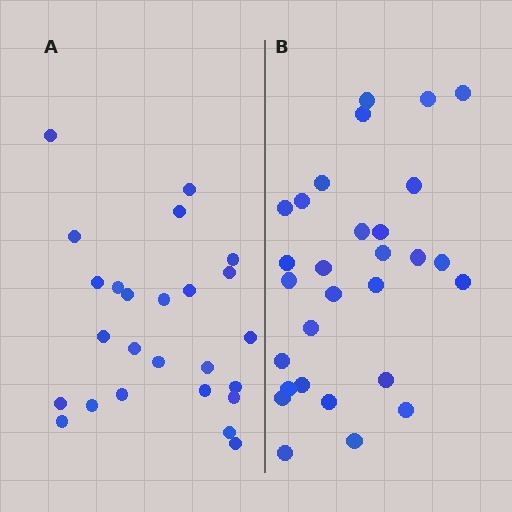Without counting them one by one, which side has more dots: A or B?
Region B (the right region) has more dots.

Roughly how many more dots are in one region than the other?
Region B has about 4 more dots than region A.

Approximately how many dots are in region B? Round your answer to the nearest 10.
About 30 dots. (The exact count is 29, which rounds to 30.)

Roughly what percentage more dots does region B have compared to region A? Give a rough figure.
About 15% more.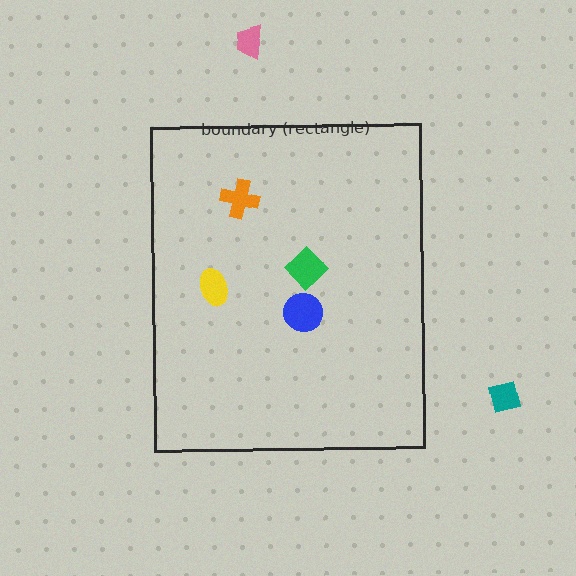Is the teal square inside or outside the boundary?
Outside.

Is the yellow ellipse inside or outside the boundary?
Inside.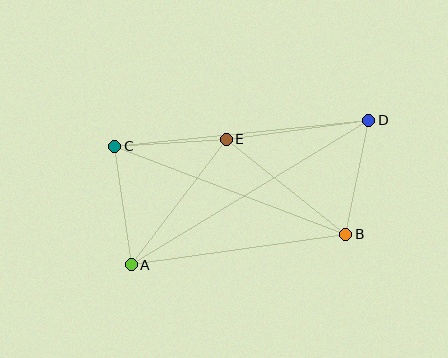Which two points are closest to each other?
Points C and E are closest to each other.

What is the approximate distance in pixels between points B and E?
The distance between B and E is approximately 153 pixels.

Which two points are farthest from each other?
Points A and D are farthest from each other.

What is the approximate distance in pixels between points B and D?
The distance between B and D is approximately 117 pixels.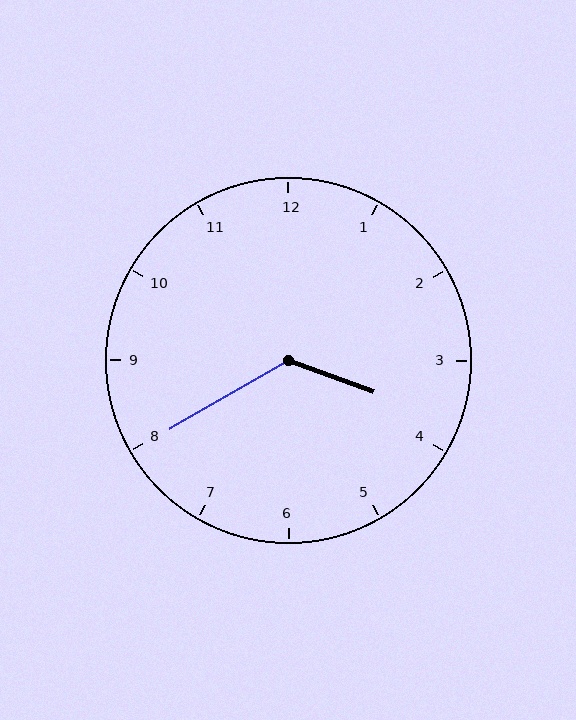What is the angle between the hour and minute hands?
Approximately 130 degrees.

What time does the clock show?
3:40.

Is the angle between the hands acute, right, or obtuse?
It is obtuse.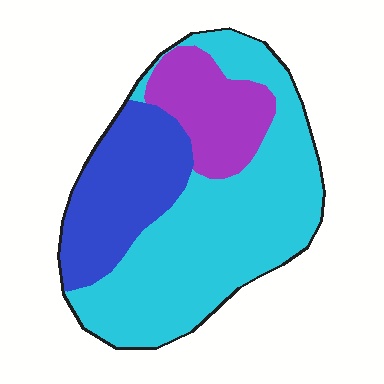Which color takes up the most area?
Cyan, at roughly 55%.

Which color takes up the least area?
Purple, at roughly 20%.